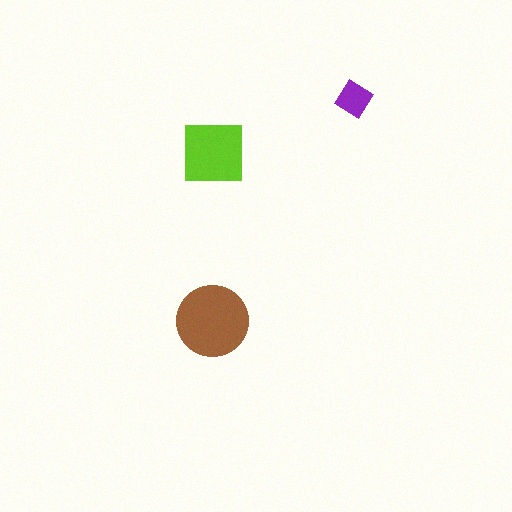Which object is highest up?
The purple diamond is topmost.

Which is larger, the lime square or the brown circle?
The brown circle.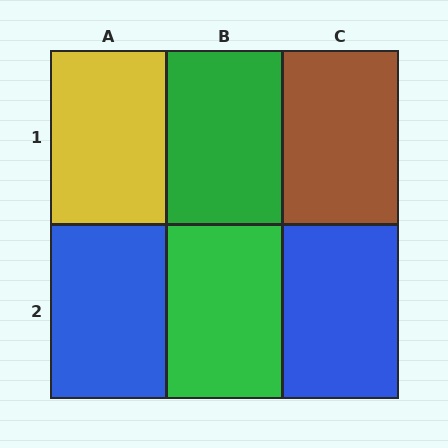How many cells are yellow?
1 cell is yellow.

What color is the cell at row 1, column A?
Yellow.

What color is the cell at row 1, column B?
Green.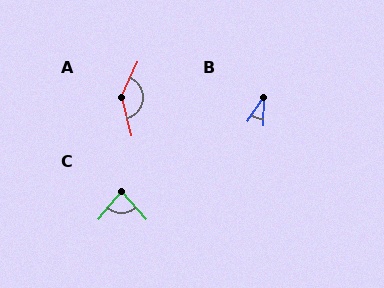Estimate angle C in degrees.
Approximately 81 degrees.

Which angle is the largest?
A, at approximately 142 degrees.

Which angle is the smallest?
B, at approximately 33 degrees.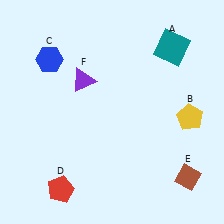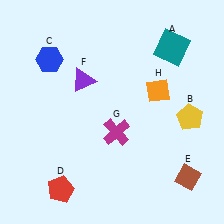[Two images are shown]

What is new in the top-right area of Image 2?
An orange diamond (H) was added in the top-right area of Image 2.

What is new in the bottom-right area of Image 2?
A magenta cross (G) was added in the bottom-right area of Image 2.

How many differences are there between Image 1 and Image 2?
There are 2 differences between the two images.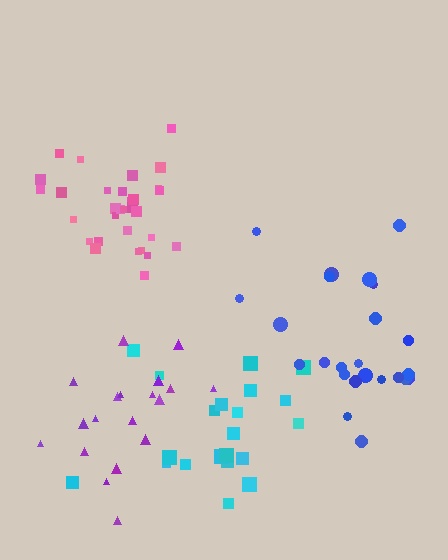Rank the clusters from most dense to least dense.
pink, cyan, purple, blue.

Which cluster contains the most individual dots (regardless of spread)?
Pink (31).